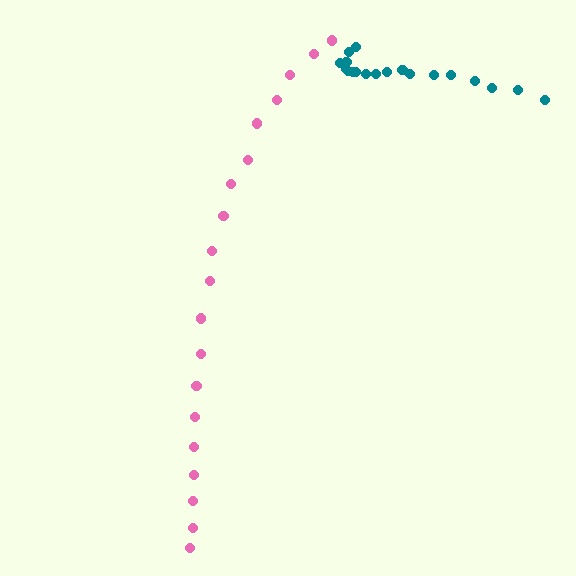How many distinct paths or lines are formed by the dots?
There are 2 distinct paths.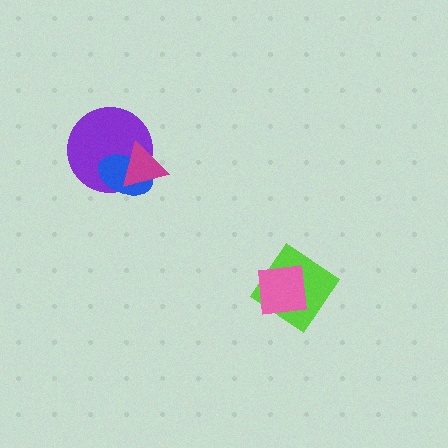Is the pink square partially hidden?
No, no other shape covers it.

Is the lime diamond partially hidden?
Yes, it is partially covered by another shape.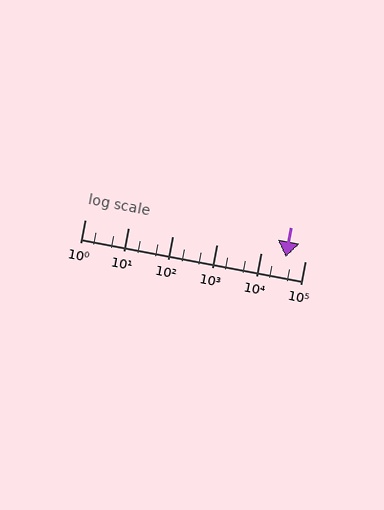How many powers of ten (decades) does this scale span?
The scale spans 5 decades, from 1 to 100000.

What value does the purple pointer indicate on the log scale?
The pointer indicates approximately 37000.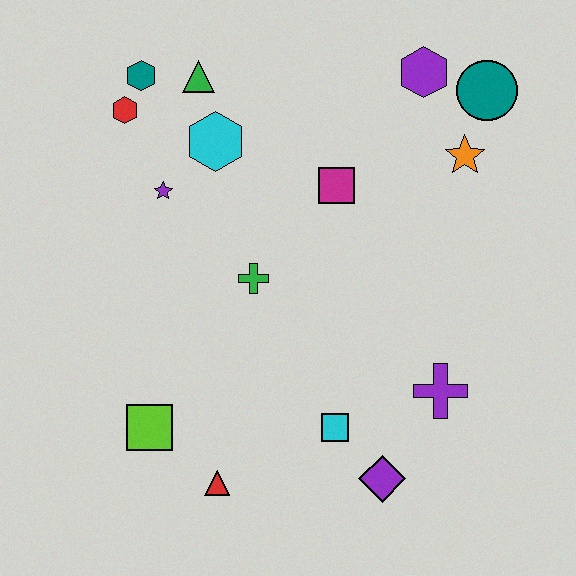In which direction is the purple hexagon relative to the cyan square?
The purple hexagon is above the cyan square.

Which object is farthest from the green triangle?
The purple diamond is farthest from the green triangle.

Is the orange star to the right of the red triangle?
Yes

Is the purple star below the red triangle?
No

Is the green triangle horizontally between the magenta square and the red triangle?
No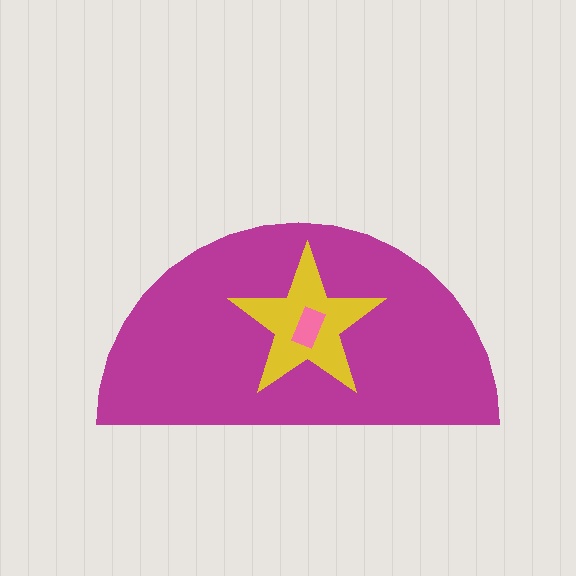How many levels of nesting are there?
3.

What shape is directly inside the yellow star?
The pink rectangle.